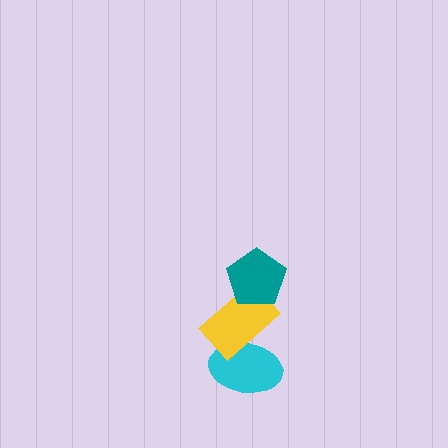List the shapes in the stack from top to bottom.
From top to bottom: the teal pentagon, the yellow rectangle, the cyan ellipse.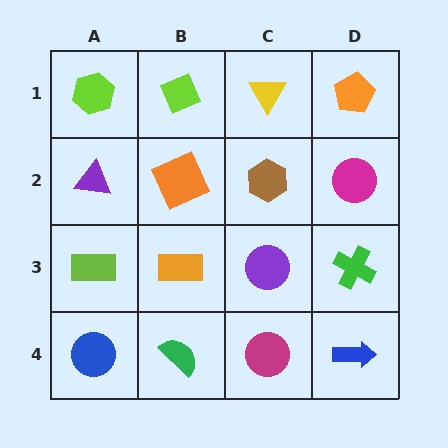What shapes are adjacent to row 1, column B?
An orange square (row 2, column B), a lime hexagon (row 1, column A), a yellow triangle (row 1, column C).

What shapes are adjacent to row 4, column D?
A green cross (row 3, column D), a magenta circle (row 4, column C).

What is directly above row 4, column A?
A lime rectangle.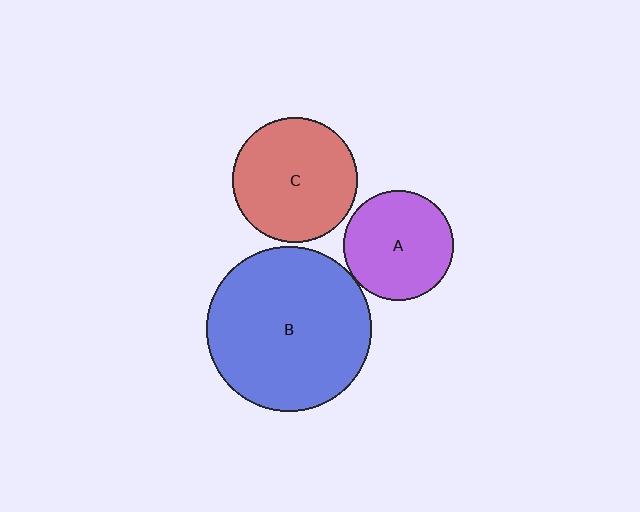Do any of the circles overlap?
No, none of the circles overlap.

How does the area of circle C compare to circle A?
Approximately 1.3 times.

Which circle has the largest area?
Circle B (blue).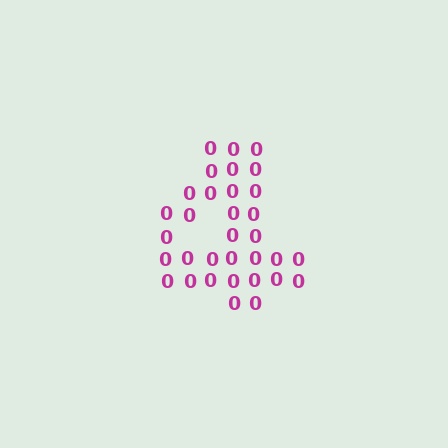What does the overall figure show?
The overall figure shows the digit 4.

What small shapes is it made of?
It is made of small digit 0's.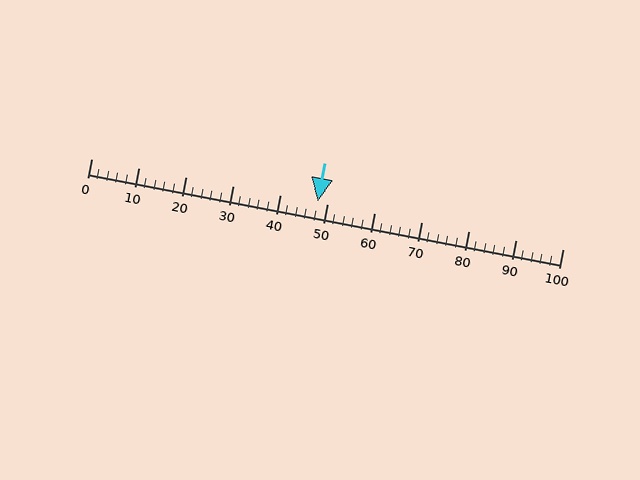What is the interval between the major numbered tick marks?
The major tick marks are spaced 10 units apart.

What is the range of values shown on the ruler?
The ruler shows values from 0 to 100.